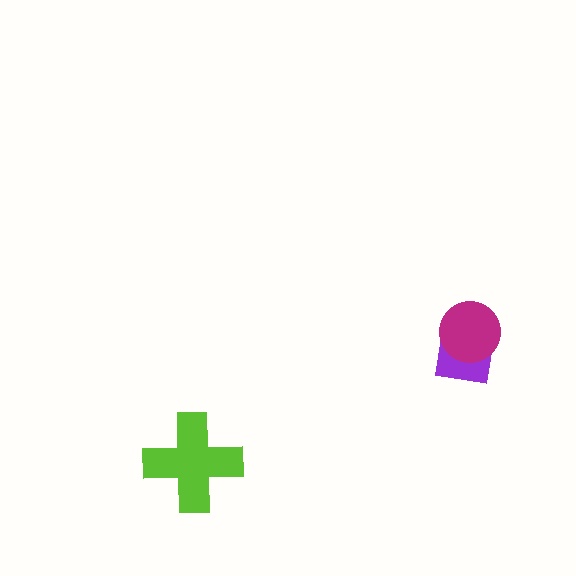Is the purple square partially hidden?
Yes, it is partially covered by another shape.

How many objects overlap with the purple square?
1 object overlaps with the purple square.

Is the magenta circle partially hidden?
No, no other shape covers it.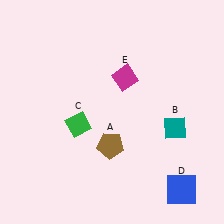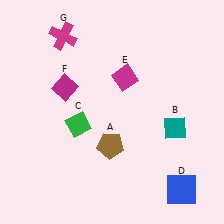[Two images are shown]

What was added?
A magenta diamond (F), a magenta cross (G) were added in Image 2.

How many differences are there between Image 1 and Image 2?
There are 2 differences between the two images.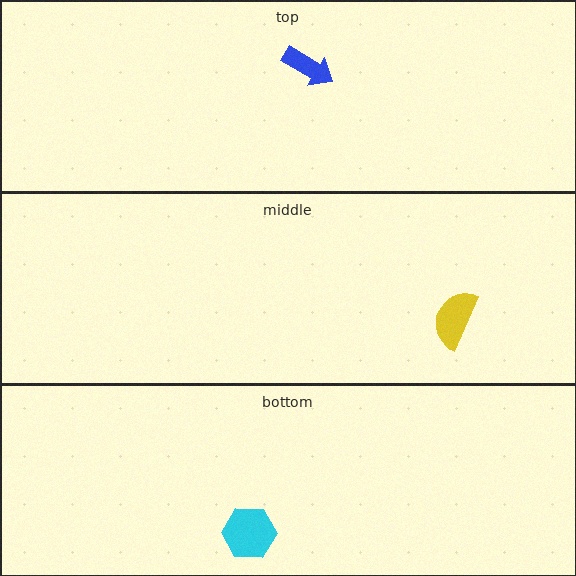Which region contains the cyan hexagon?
The bottom region.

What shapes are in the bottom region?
The cyan hexagon.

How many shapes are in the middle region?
1.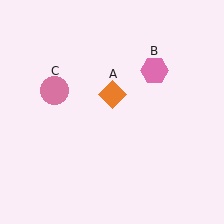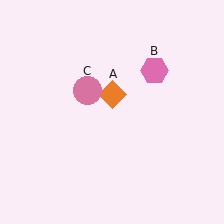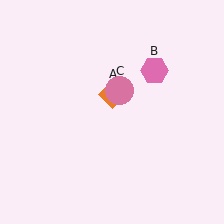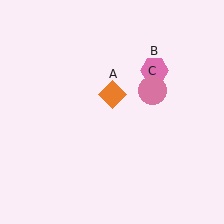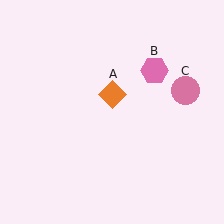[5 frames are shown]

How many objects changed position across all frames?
1 object changed position: pink circle (object C).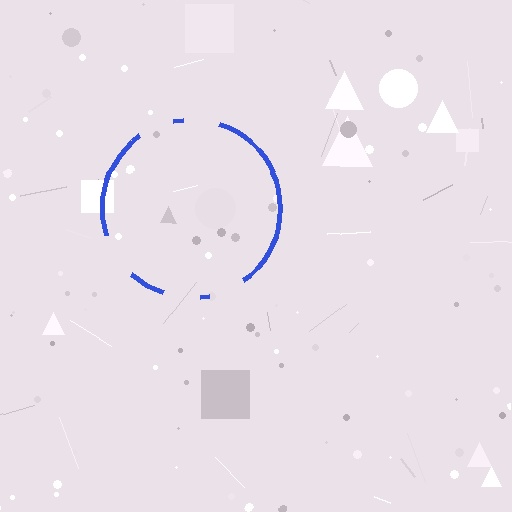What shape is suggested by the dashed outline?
The dashed outline suggests a circle.